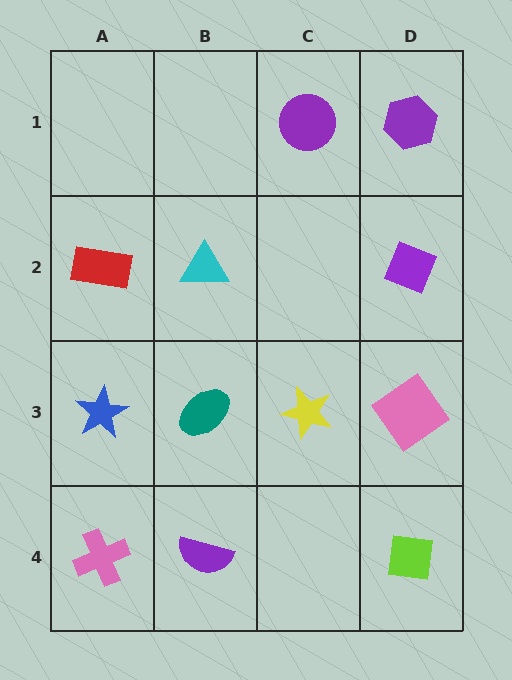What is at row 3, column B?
A teal ellipse.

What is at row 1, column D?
A purple hexagon.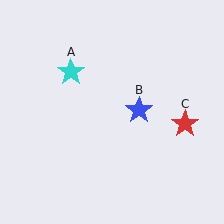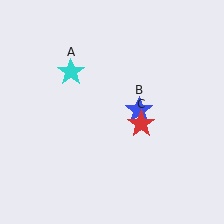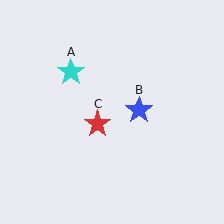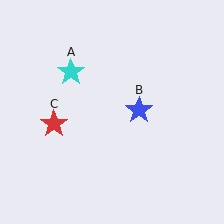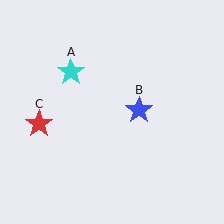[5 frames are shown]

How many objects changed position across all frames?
1 object changed position: red star (object C).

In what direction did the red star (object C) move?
The red star (object C) moved left.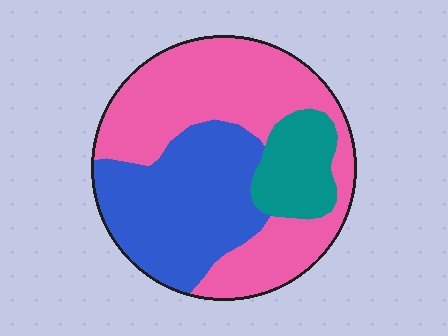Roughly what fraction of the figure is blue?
Blue takes up about three eighths (3/8) of the figure.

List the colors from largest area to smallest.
From largest to smallest: pink, blue, teal.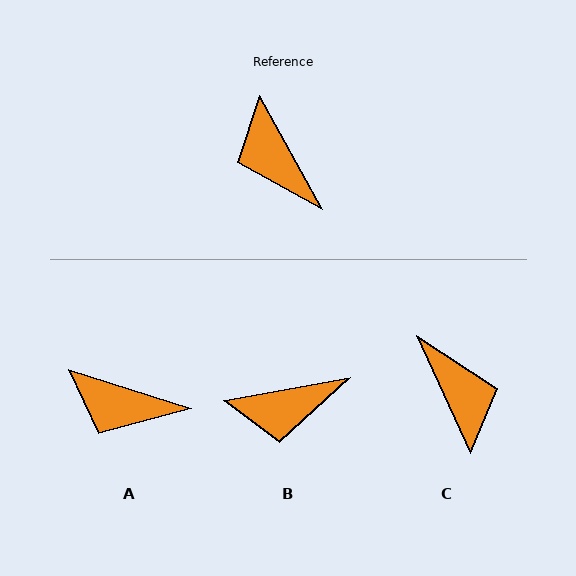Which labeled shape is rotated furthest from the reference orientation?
C, about 175 degrees away.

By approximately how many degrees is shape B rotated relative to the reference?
Approximately 71 degrees counter-clockwise.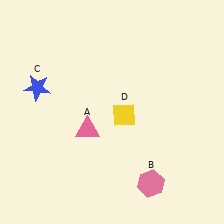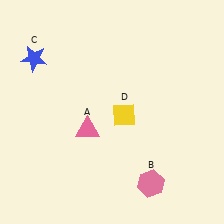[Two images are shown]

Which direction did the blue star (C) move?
The blue star (C) moved up.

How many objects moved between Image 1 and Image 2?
1 object moved between the two images.